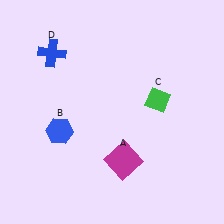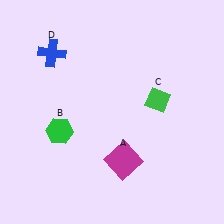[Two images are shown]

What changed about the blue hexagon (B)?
In Image 1, B is blue. In Image 2, it changed to green.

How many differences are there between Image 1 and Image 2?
There is 1 difference between the two images.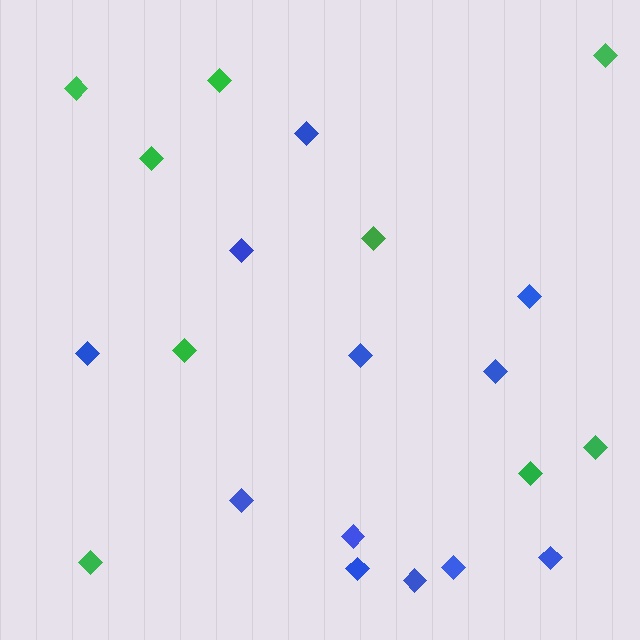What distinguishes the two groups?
There are 2 groups: one group of blue diamonds (12) and one group of green diamonds (9).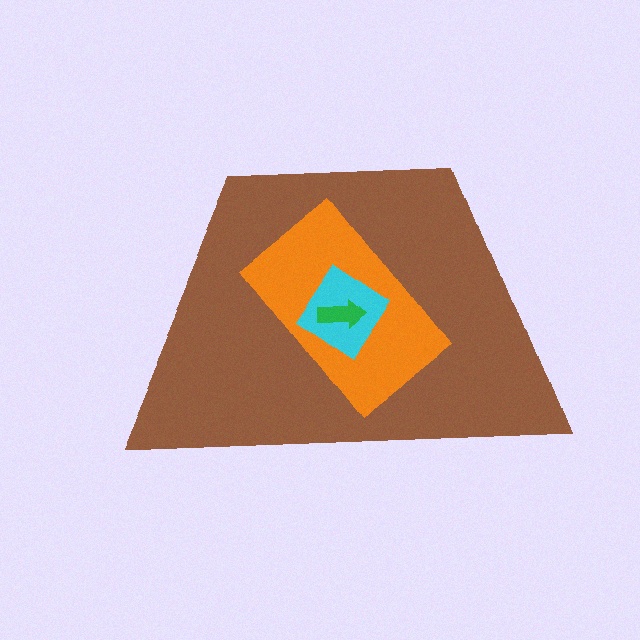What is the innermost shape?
The green arrow.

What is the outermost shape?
The brown trapezoid.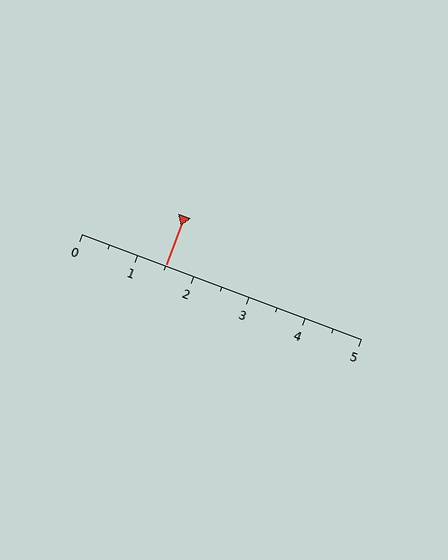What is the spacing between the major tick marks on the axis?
The major ticks are spaced 1 apart.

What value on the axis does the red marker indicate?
The marker indicates approximately 1.5.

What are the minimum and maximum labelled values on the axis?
The axis runs from 0 to 5.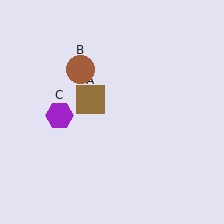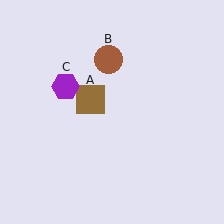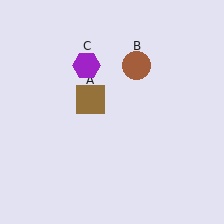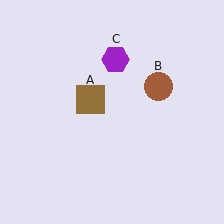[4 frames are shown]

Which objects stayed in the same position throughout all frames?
Brown square (object A) remained stationary.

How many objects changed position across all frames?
2 objects changed position: brown circle (object B), purple hexagon (object C).